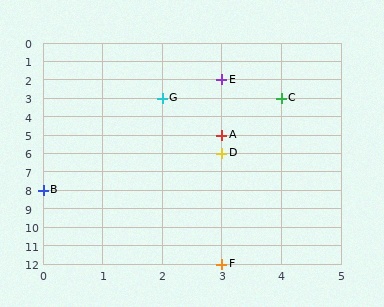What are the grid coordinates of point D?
Point D is at grid coordinates (3, 6).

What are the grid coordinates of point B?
Point B is at grid coordinates (0, 8).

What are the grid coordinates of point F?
Point F is at grid coordinates (3, 12).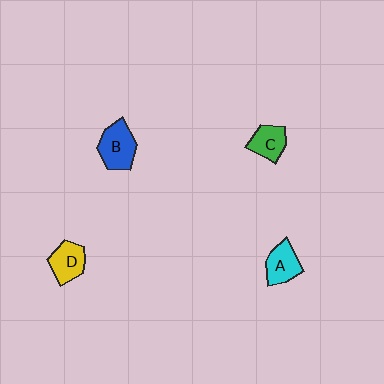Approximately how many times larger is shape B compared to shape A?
Approximately 1.3 times.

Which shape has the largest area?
Shape B (blue).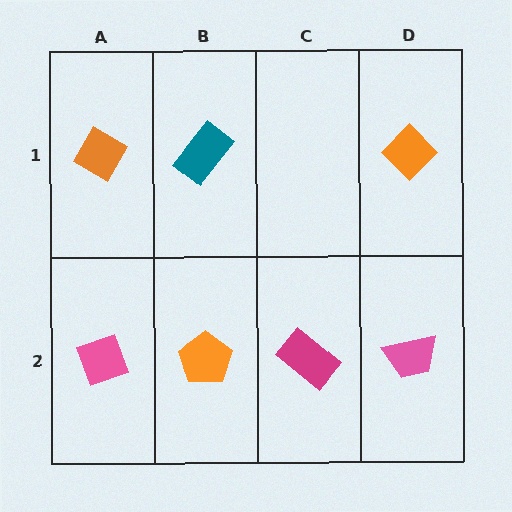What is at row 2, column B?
An orange pentagon.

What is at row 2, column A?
A pink diamond.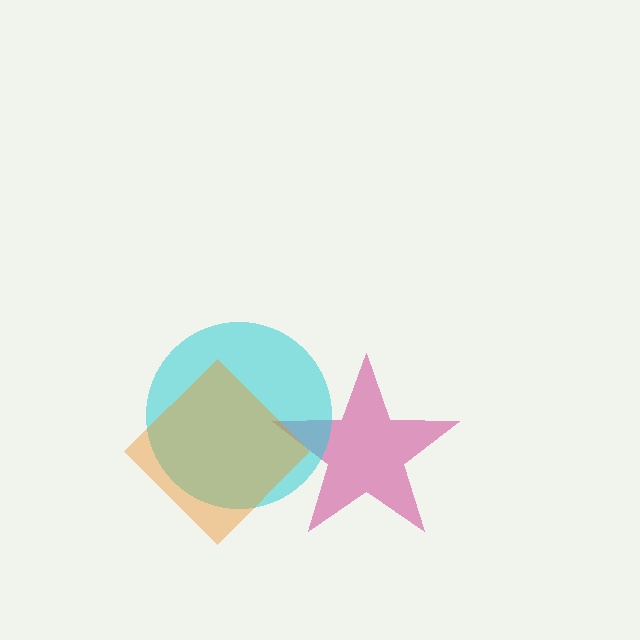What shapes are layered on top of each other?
The layered shapes are: a magenta star, a cyan circle, an orange diamond.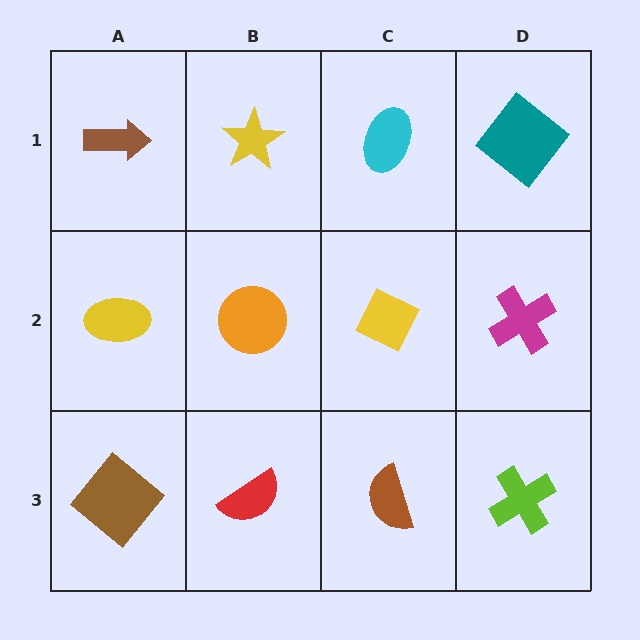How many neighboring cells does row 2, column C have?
4.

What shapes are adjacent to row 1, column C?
A yellow diamond (row 2, column C), a yellow star (row 1, column B), a teal diamond (row 1, column D).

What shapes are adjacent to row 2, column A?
A brown arrow (row 1, column A), a brown diamond (row 3, column A), an orange circle (row 2, column B).